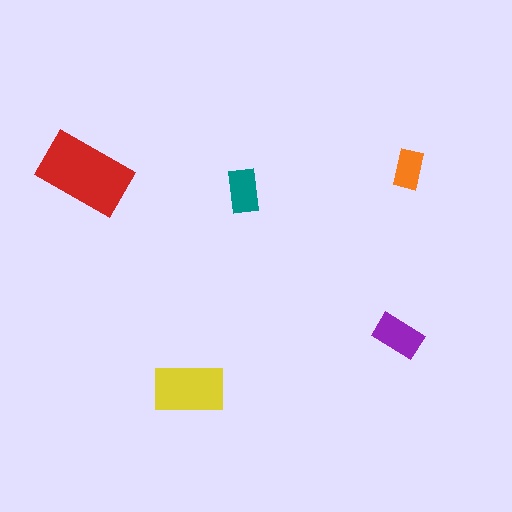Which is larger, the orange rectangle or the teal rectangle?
The teal one.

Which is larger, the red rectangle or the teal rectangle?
The red one.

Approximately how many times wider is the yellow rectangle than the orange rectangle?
About 2 times wider.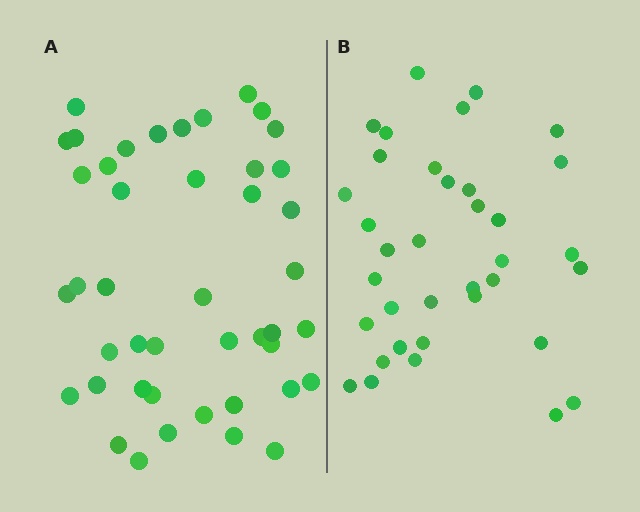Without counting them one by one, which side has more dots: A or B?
Region A (the left region) has more dots.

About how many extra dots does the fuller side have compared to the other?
Region A has roughly 8 or so more dots than region B.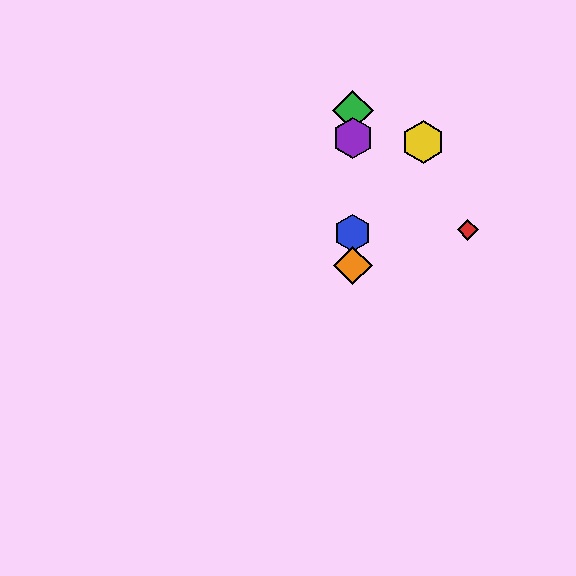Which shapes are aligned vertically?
The blue hexagon, the green diamond, the purple hexagon, the orange diamond are aligned vertically.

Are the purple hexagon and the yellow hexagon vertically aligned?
No, the purple hexagon is at x≈353 and the yellow hexagon is at x≈423.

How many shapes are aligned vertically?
4 shapes (the blue hexagon, the green diamond, the purple hexagon, the orange diamond) are aligned vertically.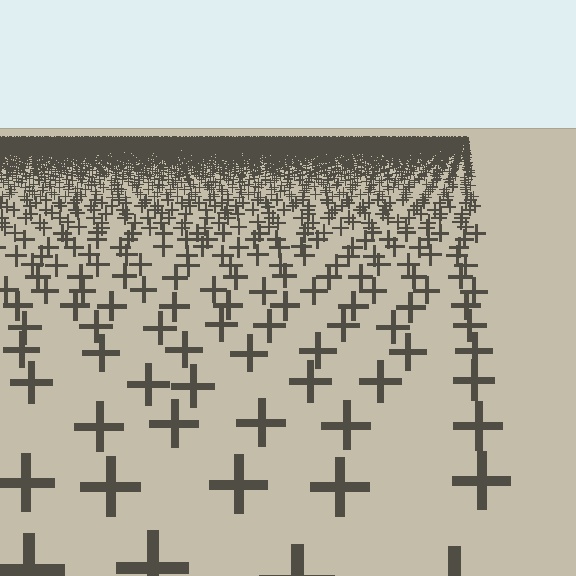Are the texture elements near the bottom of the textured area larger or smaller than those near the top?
Larger. Near the bottom, elements are closer to the viewer and appear at a bigger on-screen size.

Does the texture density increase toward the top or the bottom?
Density increases toward the top.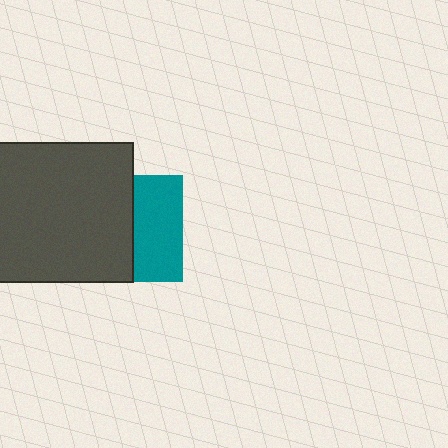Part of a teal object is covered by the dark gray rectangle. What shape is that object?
It is a square.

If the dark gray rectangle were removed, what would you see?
You would see the complete teal square.